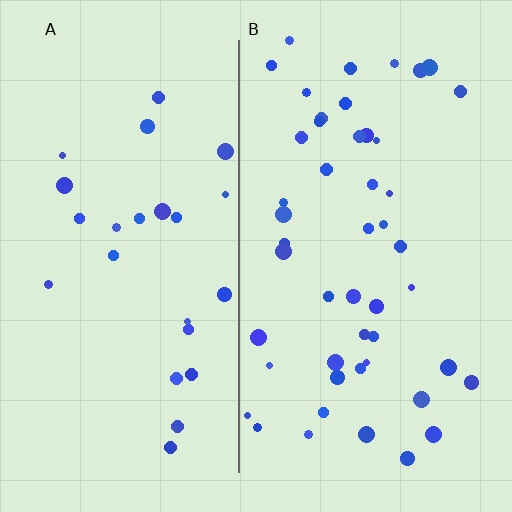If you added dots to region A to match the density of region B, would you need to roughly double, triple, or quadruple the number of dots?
Approximately double.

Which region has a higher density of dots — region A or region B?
B (the right).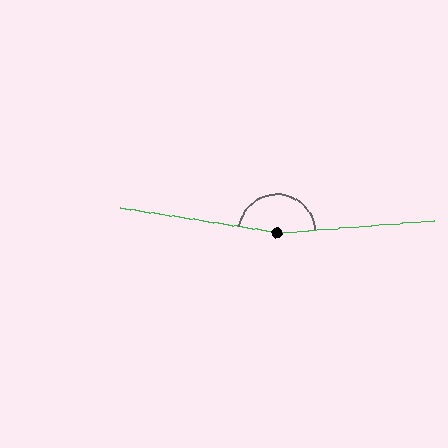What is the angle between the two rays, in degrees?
Approximately 167 degrees.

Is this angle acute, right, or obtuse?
It is obtuse.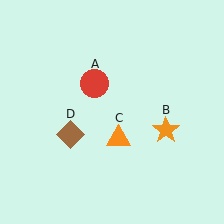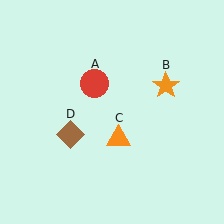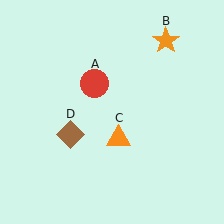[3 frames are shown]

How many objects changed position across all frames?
1 object changed position: orange star (object B).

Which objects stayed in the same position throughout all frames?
Red circle (object A) and orange triangle (object C) and brown diamond (object D) remained stationary.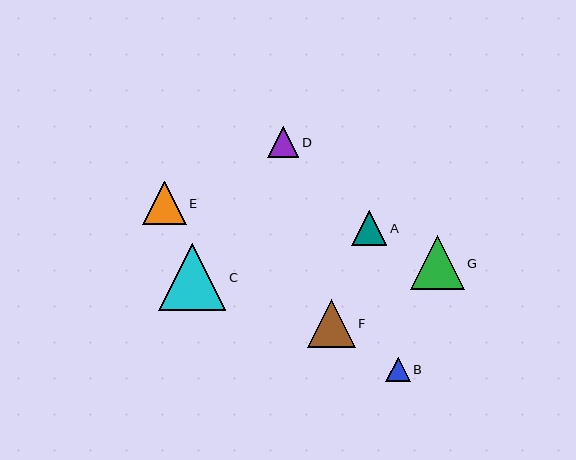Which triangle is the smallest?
Triangle B is the smallest with a size of approximately 24 pixels.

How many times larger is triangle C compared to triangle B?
Triangle C is approximately 2.8 times the size of triangle B.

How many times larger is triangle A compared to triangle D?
Triangle A is approximately 1.1 times the size of triangle D.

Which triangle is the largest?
Triangle C is the largest with a size of approximately 67 pixels.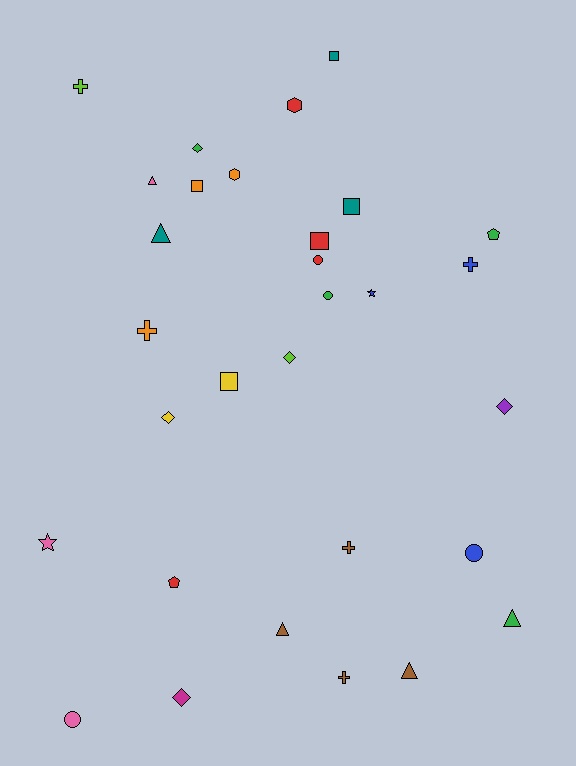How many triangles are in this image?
There are 5 triangles.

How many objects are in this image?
There are 30 objects.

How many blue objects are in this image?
There are 3 blue objects.